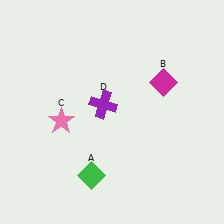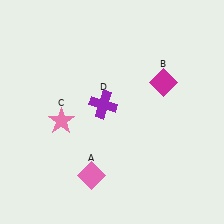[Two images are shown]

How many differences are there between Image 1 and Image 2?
There is 1 difference between the two images.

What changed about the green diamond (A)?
In Image 1, A is green. In Image 2, it changed to pink.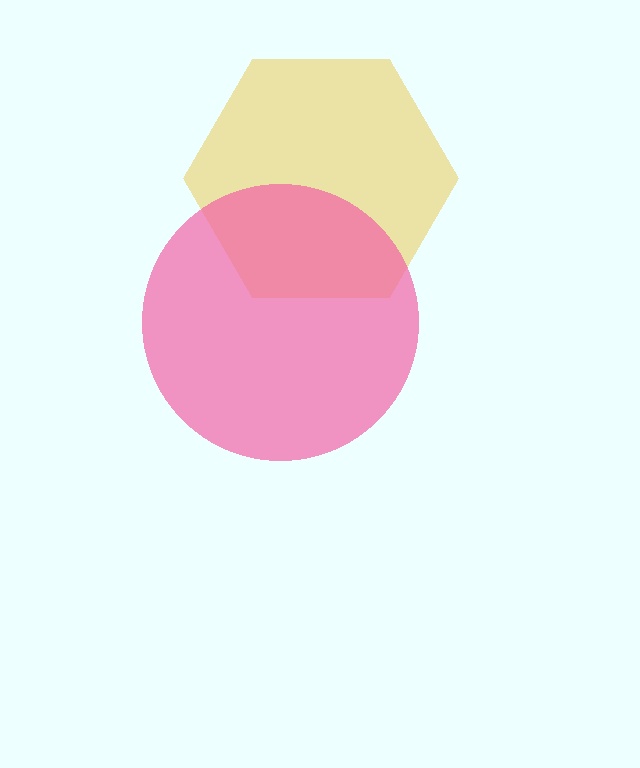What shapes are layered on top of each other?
The layered shapes are: a yellow hexagon, a pink circle.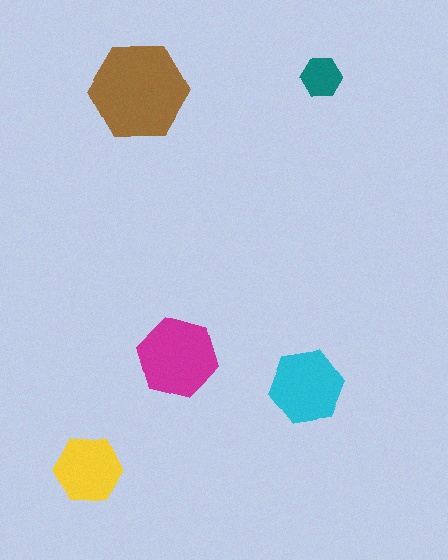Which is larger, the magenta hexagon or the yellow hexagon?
The magenta one.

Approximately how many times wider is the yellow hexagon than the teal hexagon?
About 1.5 times wider.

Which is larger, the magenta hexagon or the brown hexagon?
The brown one.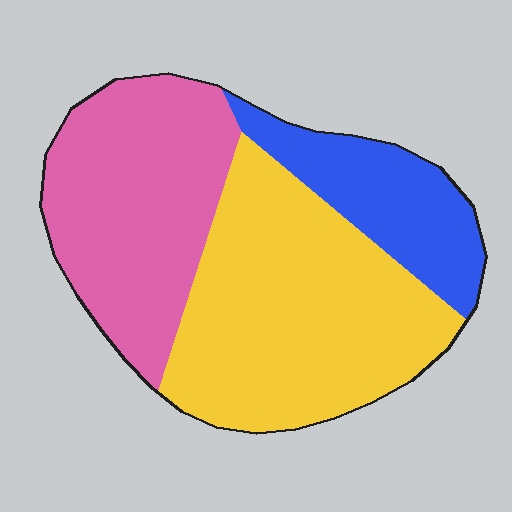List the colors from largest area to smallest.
From largest to smallest: yellow, pink, blue.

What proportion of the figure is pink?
Pink covers 36% of the figure.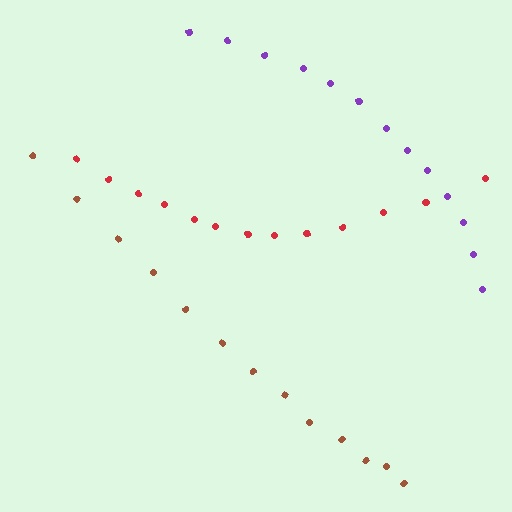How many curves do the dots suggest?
There are 3 distinct paths.